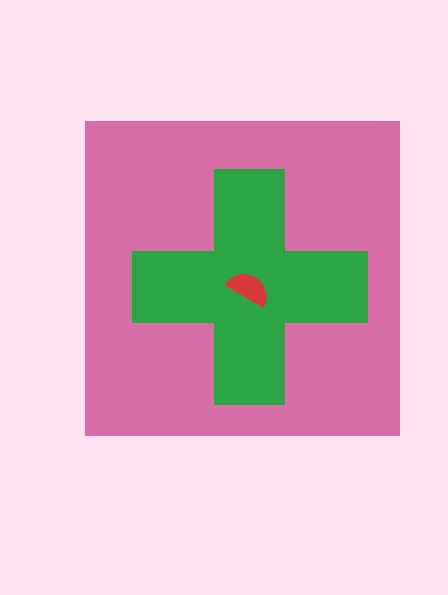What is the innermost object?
The red semicircle.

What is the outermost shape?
The pink square.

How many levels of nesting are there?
3.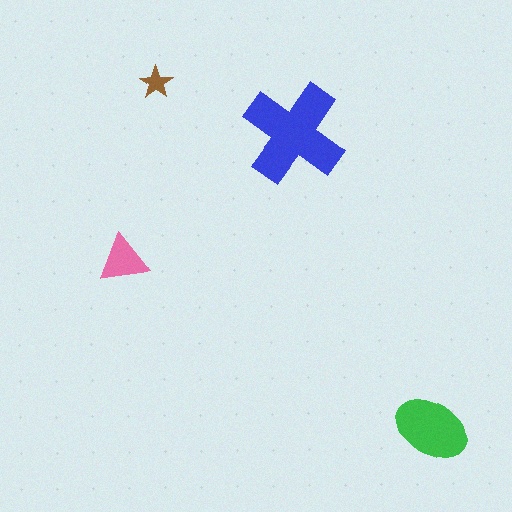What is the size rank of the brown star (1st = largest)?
4th.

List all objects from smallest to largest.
The brown star, the pink triangle, the green ellipse, the blue cross.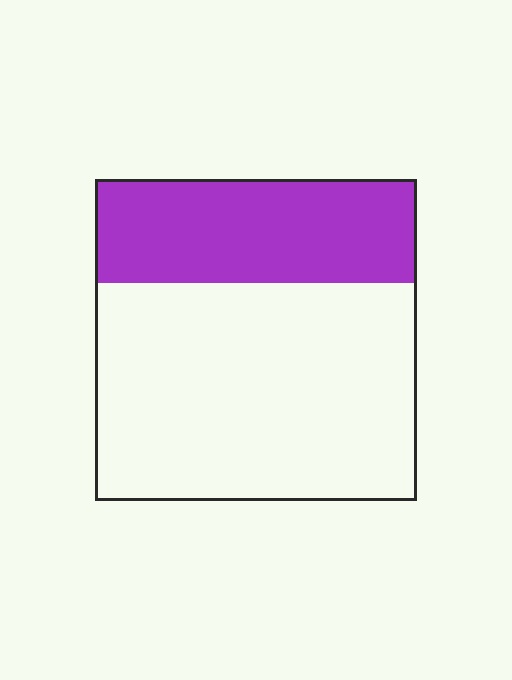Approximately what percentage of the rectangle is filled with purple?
Approximately 30%.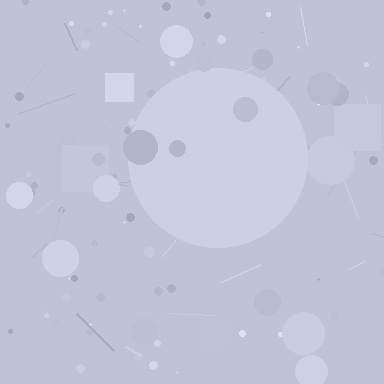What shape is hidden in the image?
A circle is hidden in the image.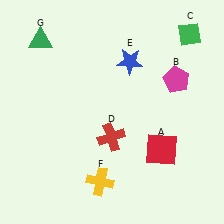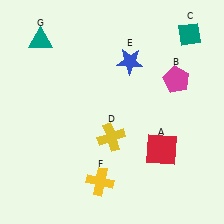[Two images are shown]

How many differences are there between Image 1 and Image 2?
There are 3 differences between the two images.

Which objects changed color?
C changed from green to teal. D changed from red to yellow. G changed from green to teal.